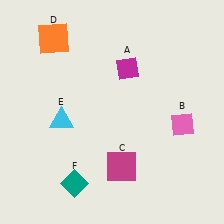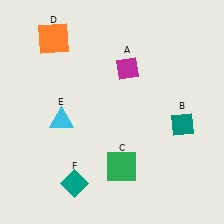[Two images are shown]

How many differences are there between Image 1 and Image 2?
There are 2 differences between the two images.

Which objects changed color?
B changed from pink to teal. C changed from magenta to green.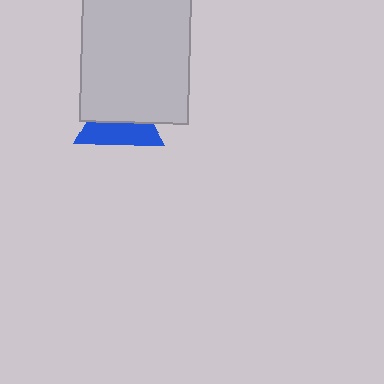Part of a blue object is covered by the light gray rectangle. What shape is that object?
It is a triangle.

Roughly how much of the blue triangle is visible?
About half of it is visible (roughly 47%).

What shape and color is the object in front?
The object in front is a light gray rectangle.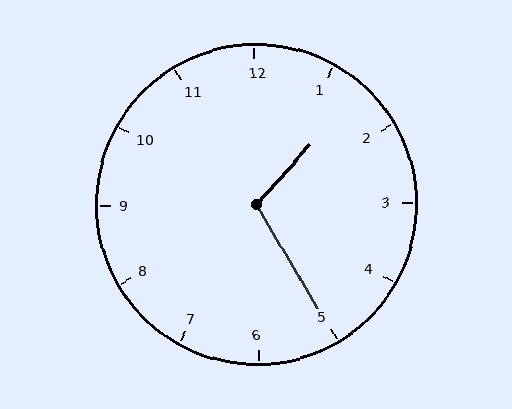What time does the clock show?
1:25.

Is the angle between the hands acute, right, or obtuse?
It is obtuse.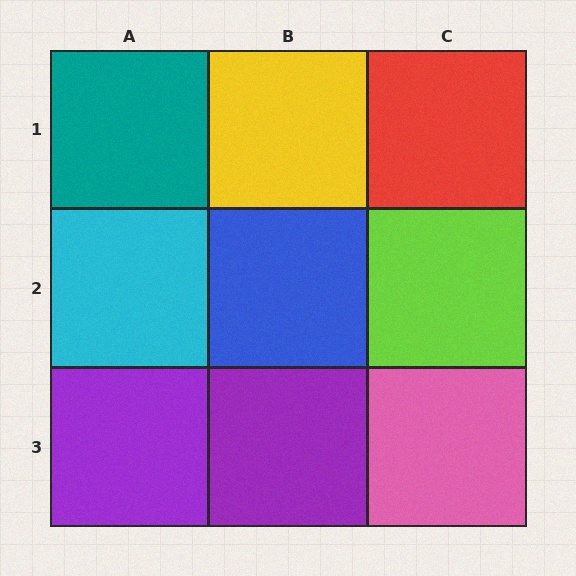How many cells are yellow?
1 cell is yellow.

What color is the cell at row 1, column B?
Yellow.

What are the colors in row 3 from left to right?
Purple, purple, pink.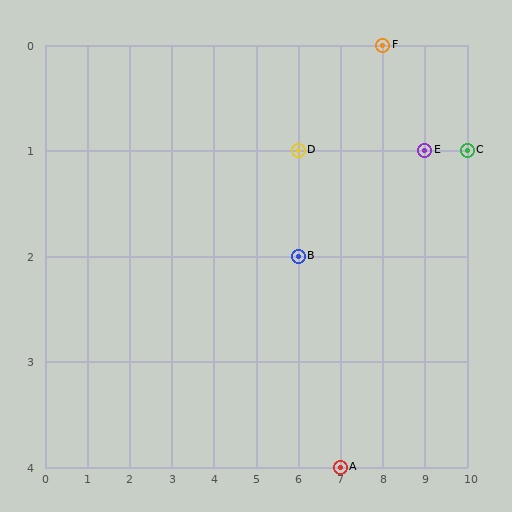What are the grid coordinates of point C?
Point C is at grid coordinates (10, 1).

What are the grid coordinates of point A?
Point A is at grid coordinates (7, 4).